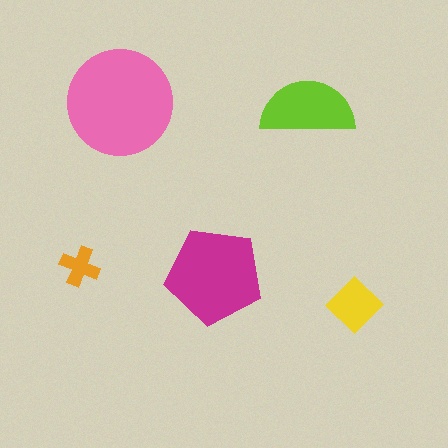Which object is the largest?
The pink circle.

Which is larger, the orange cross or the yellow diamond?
The yellow diamond.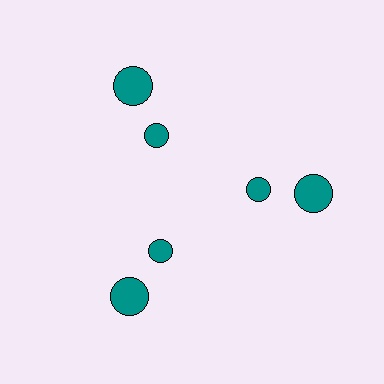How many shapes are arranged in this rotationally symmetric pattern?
There are 6 shapes, arranged in 3 groups of 2.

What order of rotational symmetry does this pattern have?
This pattern has 3-fold rotational symmetry.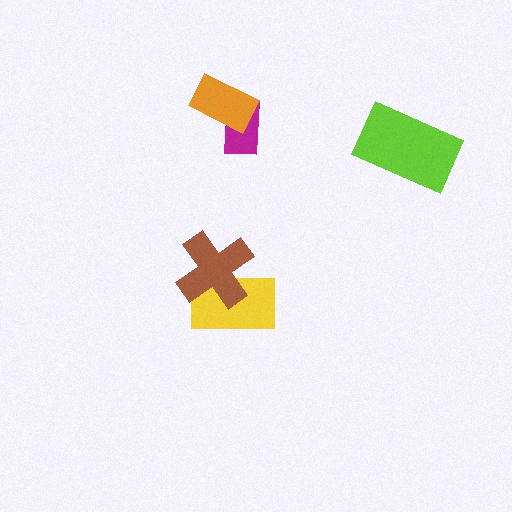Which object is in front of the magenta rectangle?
The orange rectangle is in front of the magenta rectangle.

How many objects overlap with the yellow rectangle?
1 object overlaps with the yellow rectangle.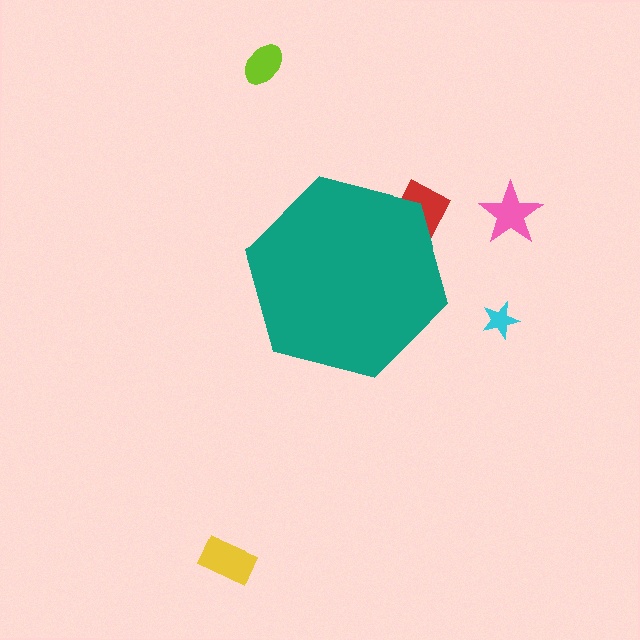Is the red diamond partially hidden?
Yes, the red diamond is partially hidden behind the teal hexagon.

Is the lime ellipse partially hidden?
No, the lime ellipse is fully visible.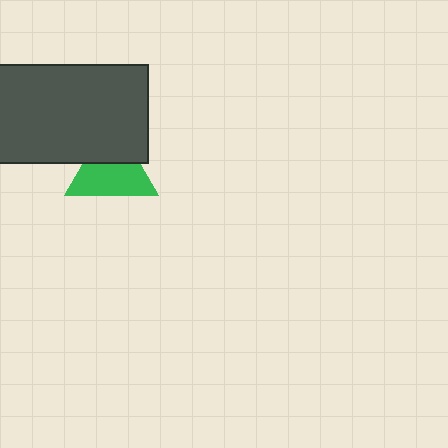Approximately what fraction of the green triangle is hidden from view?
Roughly 37% of the green triangle is hidden behind the dark gray rectangle.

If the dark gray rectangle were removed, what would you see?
You would see the complete green triangle.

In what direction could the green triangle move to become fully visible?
The green triangle could move down. That would shift it out from behind the dark gray rectangle entirely.